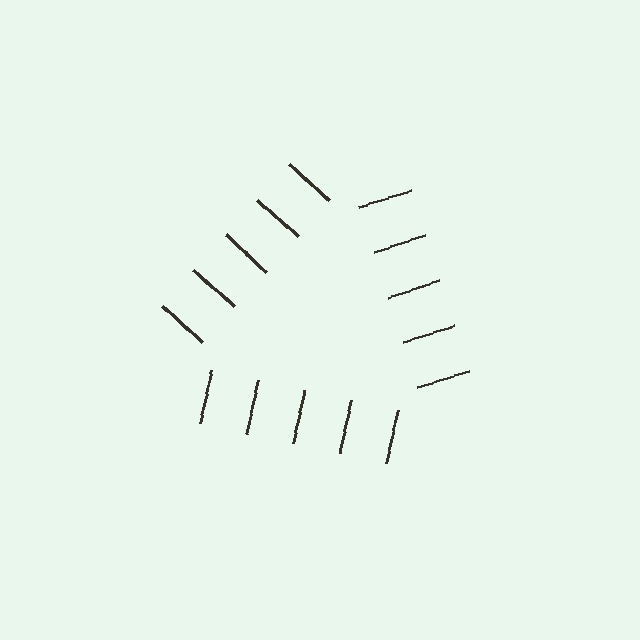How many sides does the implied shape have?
3 sides — the line-ends trace a triangle.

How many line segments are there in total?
15 — 5 along each of the 3 edges.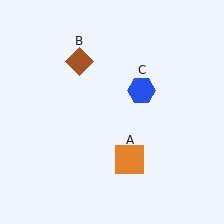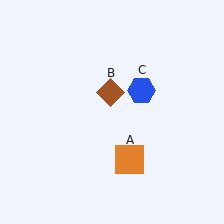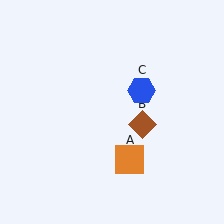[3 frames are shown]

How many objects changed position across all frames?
1 object changed position: brown diamond (object B).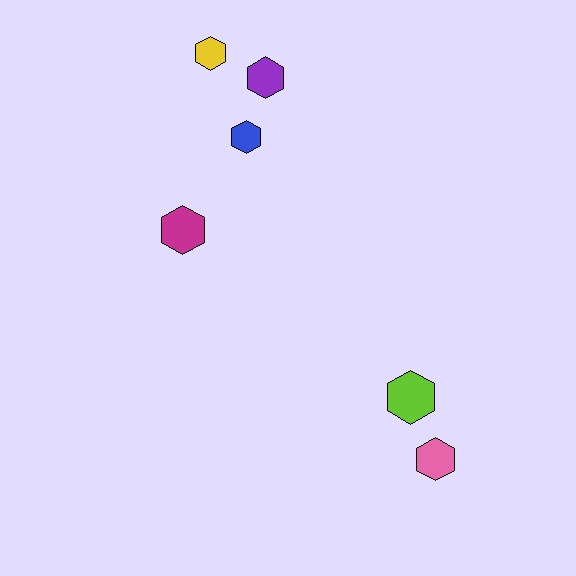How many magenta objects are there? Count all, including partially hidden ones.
There is 1 magenta object.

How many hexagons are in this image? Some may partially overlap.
There are 6 hexagons.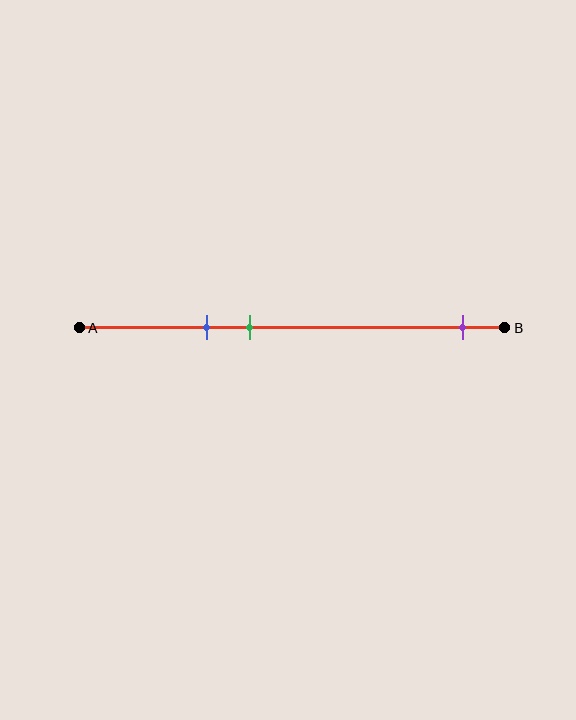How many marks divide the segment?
There are 3 marks dividing the segment.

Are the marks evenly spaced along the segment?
No, the marks are not evenly spaced.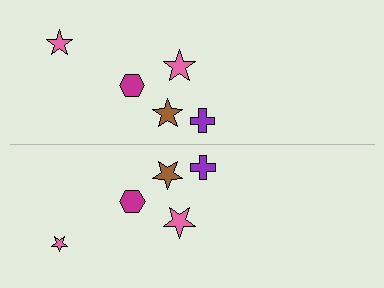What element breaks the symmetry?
The pink star on the bottom side has a different size than its mirror counterpart.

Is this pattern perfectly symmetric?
No, the pattern is not perfectly symmetric. The pink star on the bottom side has a different size than its mirror counterpart.